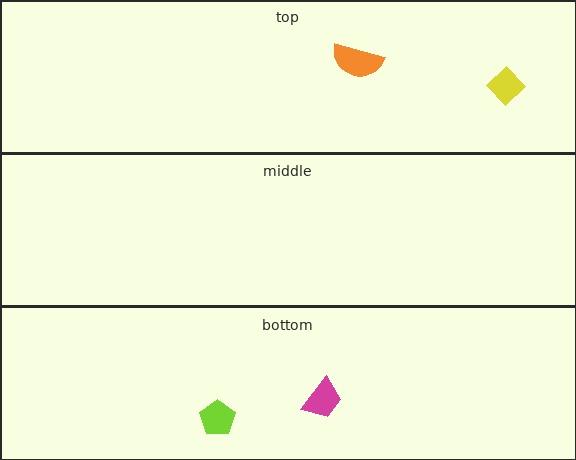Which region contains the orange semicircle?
The top region.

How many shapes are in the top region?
2.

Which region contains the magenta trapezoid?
The bottom region.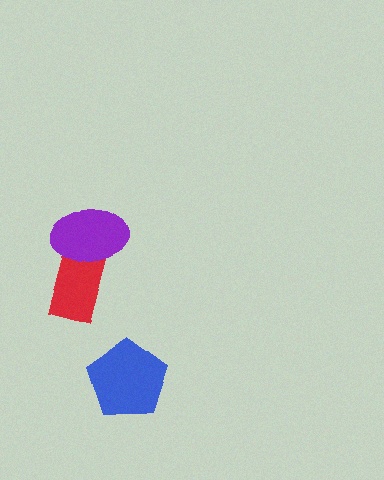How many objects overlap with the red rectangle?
1 object overlaps with the red rectangle.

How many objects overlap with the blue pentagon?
0 objects overlap with the blue pentagon.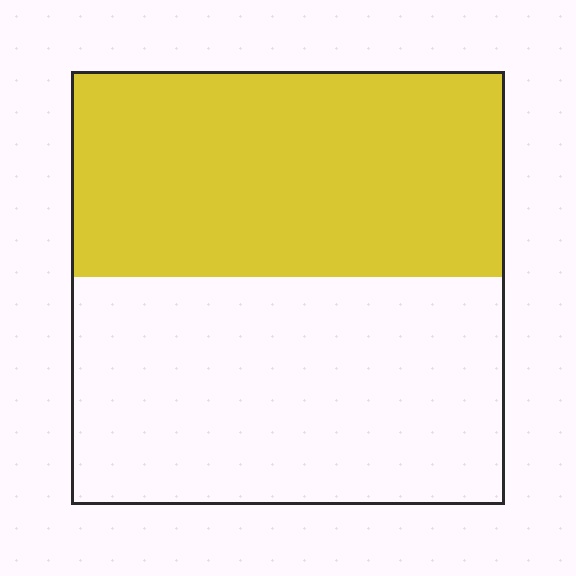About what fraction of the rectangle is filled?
About one half (1/2).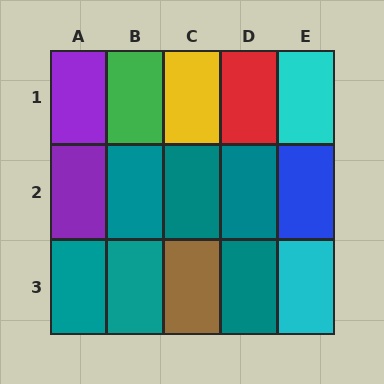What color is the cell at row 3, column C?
Brown.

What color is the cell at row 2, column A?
Purple.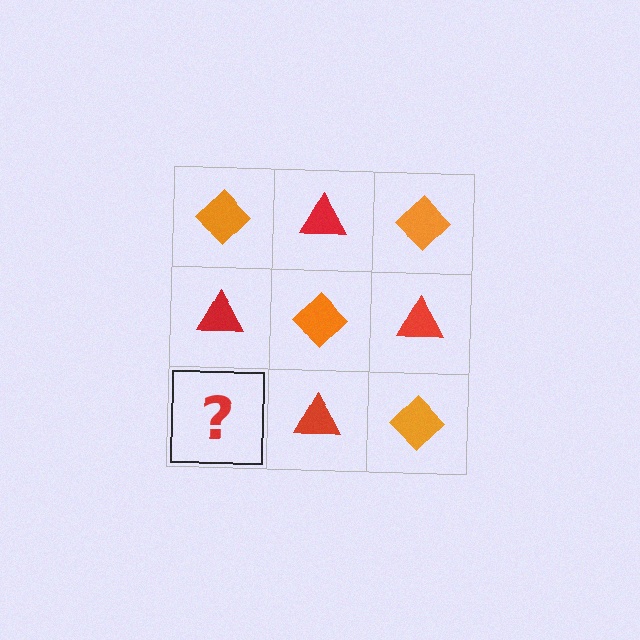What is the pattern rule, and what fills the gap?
The rule is that it alternates orange diamond and red triangle in a checkerboard pattern. The gap should be filled with an orange diamond.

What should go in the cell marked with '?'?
The missing cell should contain an orange diamond.